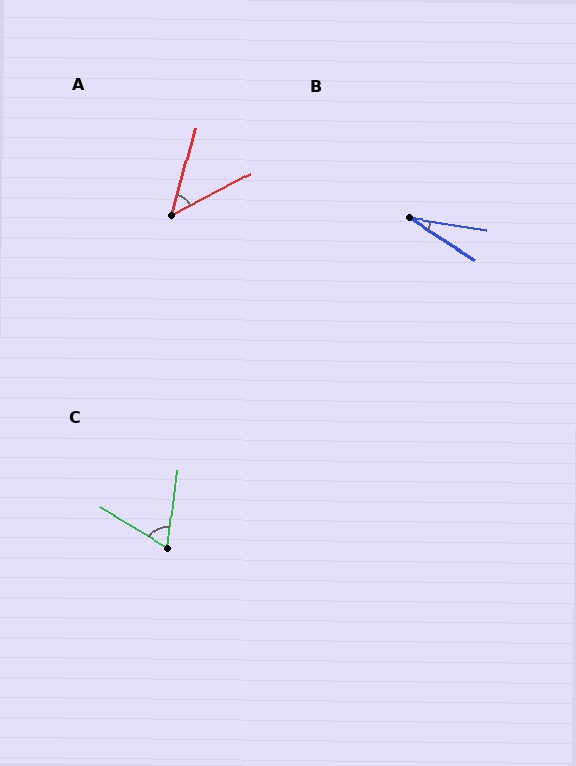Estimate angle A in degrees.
Approximately 47 degrees.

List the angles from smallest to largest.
B (24°), A (47°), C (67°).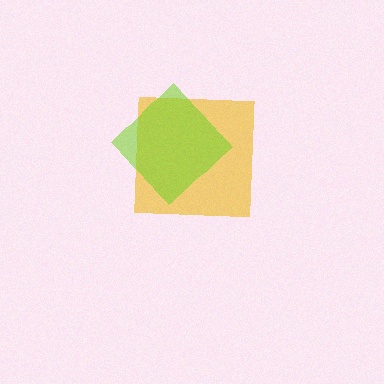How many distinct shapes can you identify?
There are 2 distinct shapes: a yellow square, a lime diamond.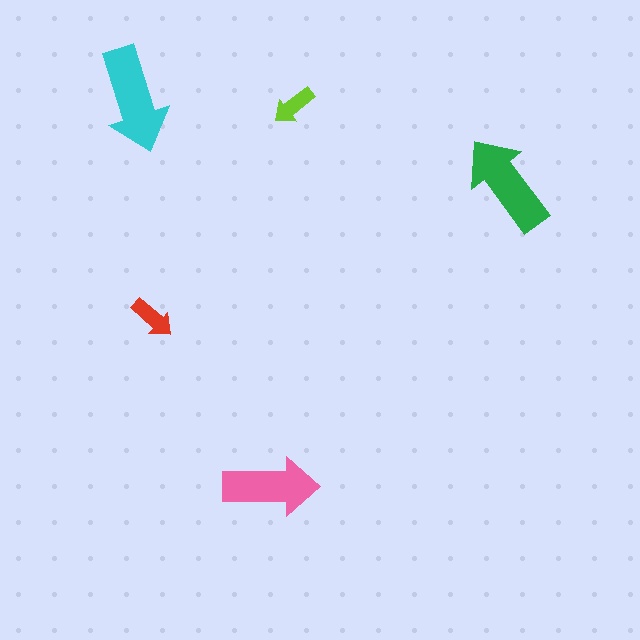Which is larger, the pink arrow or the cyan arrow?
The cyan one.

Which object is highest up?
The cyan arrow is topmost.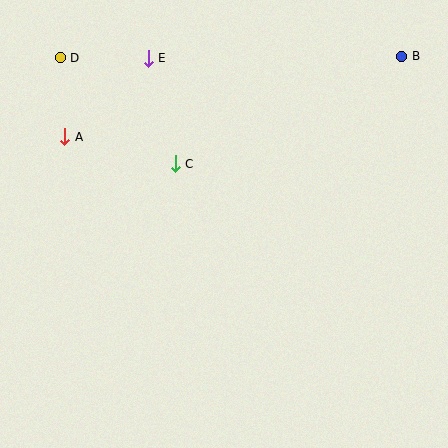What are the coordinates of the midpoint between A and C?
The midpoint between A and C is at (120, 150).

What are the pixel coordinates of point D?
Point D is at (60, 58).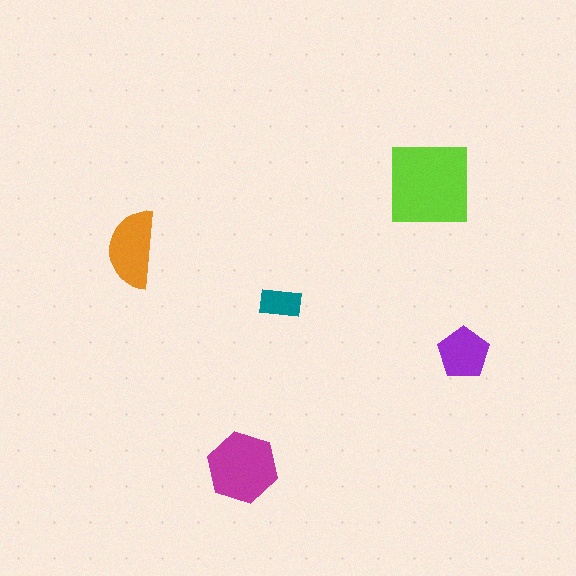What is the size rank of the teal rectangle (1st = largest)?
5th.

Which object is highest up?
The lime square is topmost.